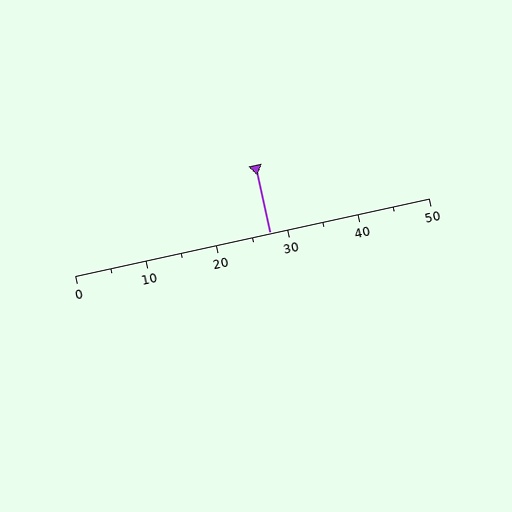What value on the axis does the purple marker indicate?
The marker indicates approximately 27.5.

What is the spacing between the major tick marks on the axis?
The major ticks are spaced 10 apart.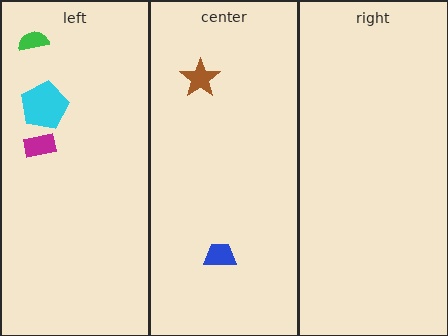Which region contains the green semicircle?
The left region.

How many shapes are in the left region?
3.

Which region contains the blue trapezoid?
The center region.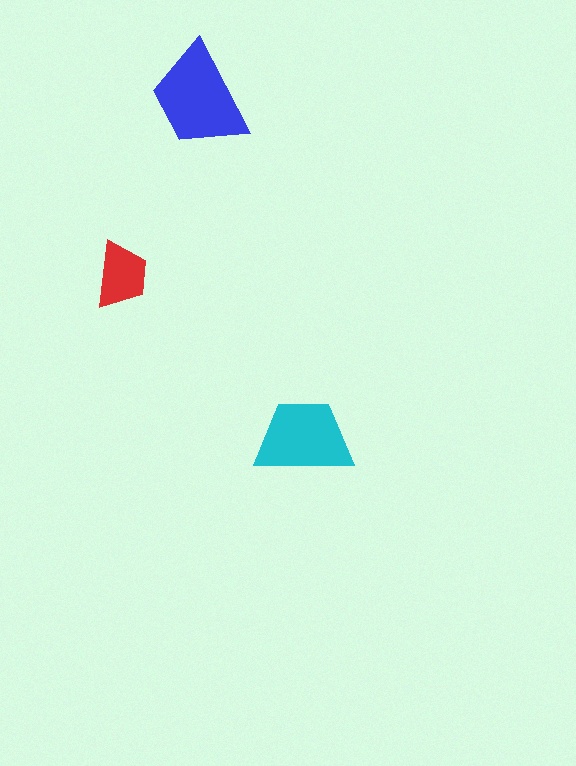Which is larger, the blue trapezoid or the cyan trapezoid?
The blue one.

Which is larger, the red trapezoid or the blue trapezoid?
The blue one.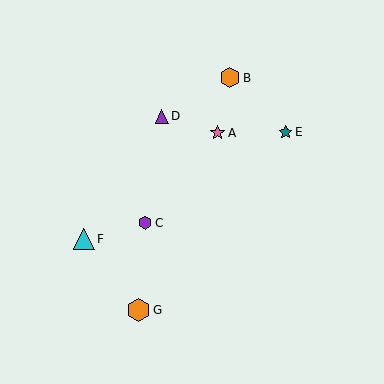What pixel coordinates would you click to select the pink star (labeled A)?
Click at (218, 133) to select the pink star A.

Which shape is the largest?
The orange hexagon (labeled G) is the largest.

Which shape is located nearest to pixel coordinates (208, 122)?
The pink star (labeled A) at (218, 133) is nearest to that location.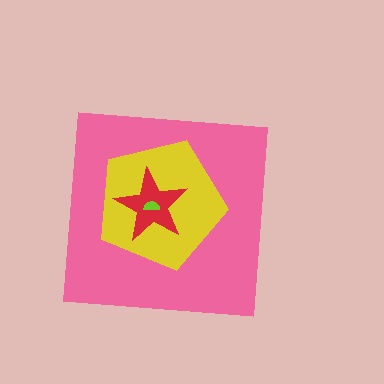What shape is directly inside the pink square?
The yellow pentagon.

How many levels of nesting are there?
4.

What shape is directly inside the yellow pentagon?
The red star.